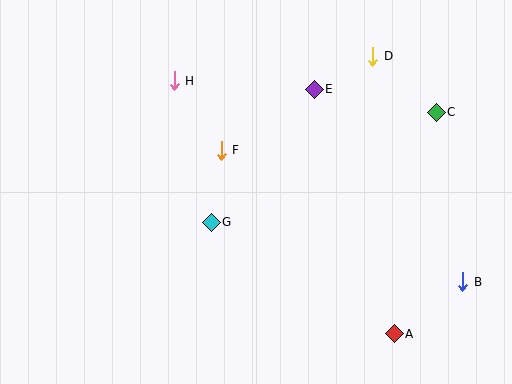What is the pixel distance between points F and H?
The distance between F and H is 84 pixels.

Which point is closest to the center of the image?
Point G at (211, 222) is closest to the center.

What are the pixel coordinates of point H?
Point H is at (174, 81).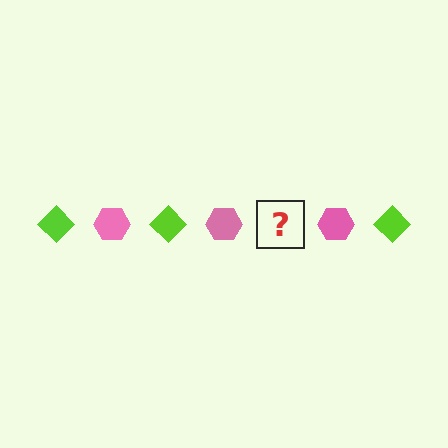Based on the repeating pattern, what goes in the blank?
The blank should be a lime diamond.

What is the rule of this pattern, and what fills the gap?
The rule is that the pattern alternates between lime diamond and pink hexagon. The gap should be filled with a lime diamond.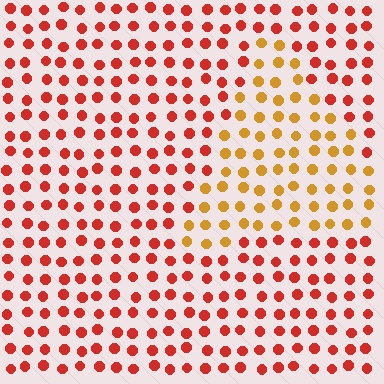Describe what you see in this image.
The image is filled with small red elements in a uniform arrangement. A triangle-shaped region is visible where the elements are tinted to a slightly different hue, forming a subtle color boundary.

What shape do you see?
I see a triangle.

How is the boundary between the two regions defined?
The boundary is defined purely by a slight shift in hue (about 37 degrees). Spacing, size, and orientation are identical on both sides.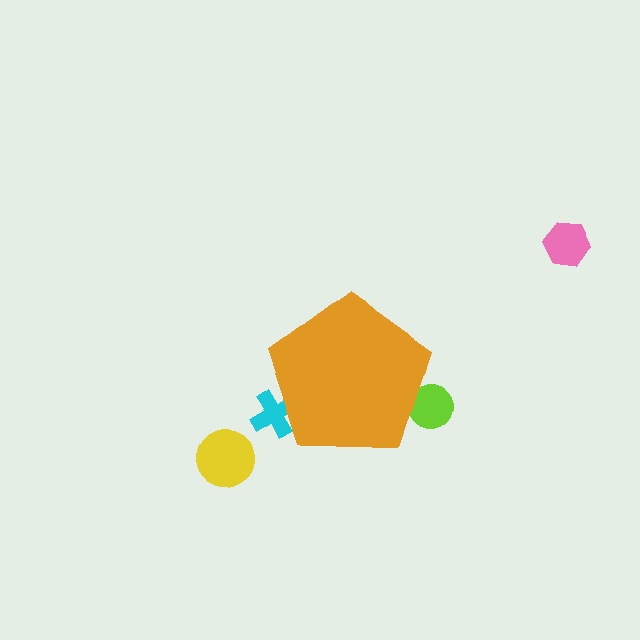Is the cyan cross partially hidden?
Yes, the cyan cross is partially hidden behind the orange pentagon.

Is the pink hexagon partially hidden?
No, the pink hexagon is fully visible.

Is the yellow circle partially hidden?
No, the yellow circle is fully visible.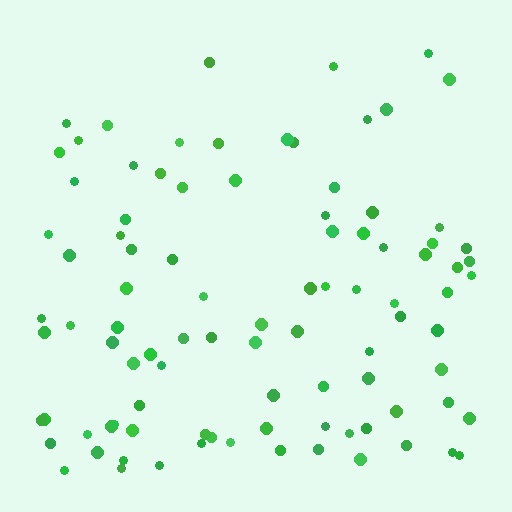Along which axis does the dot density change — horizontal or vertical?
Vertical.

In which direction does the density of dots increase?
From top to bottom, with the bottom side densest.